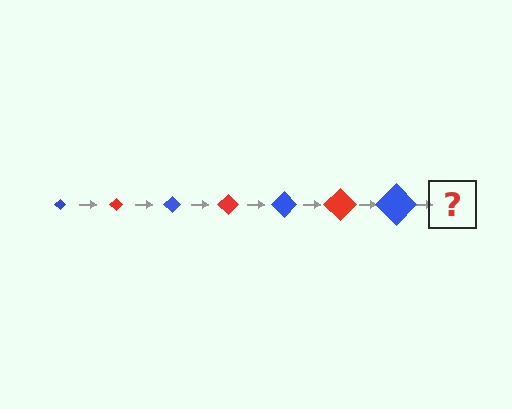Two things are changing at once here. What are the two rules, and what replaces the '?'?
The two rules are that the diamond grows larger each step and the color cycles through blue and red. The '?' should be a red diamond, larger than the previous one.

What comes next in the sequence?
The next element should be a red diamond, larger than the previous one.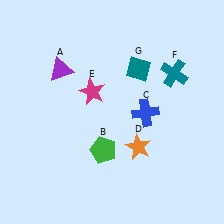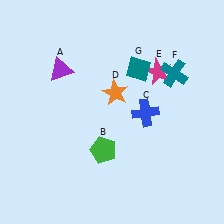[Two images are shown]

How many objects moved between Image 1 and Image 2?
2 objects moved between the two images.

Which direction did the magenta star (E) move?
The magenta star (E) moved right.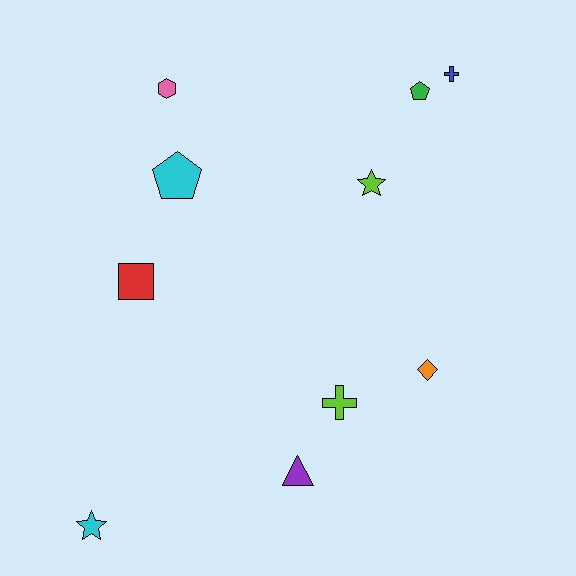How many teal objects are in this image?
There are no teal objects.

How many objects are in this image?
There are 10 objects.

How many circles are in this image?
There are no circles.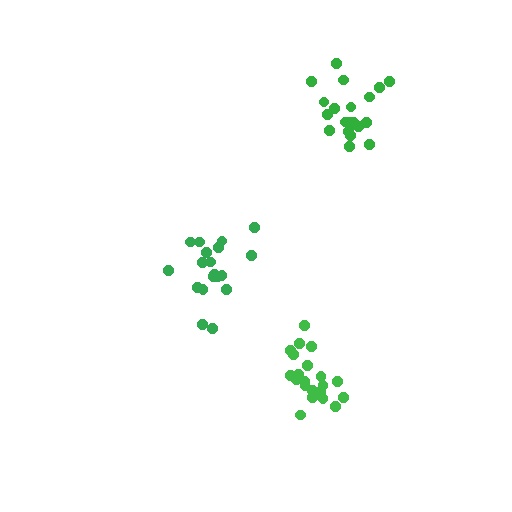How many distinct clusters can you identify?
There are 3 distinct clusters.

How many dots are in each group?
Group 1: 19 dots, Group 2: 21 dots, Group 3: 20 dots (60 total).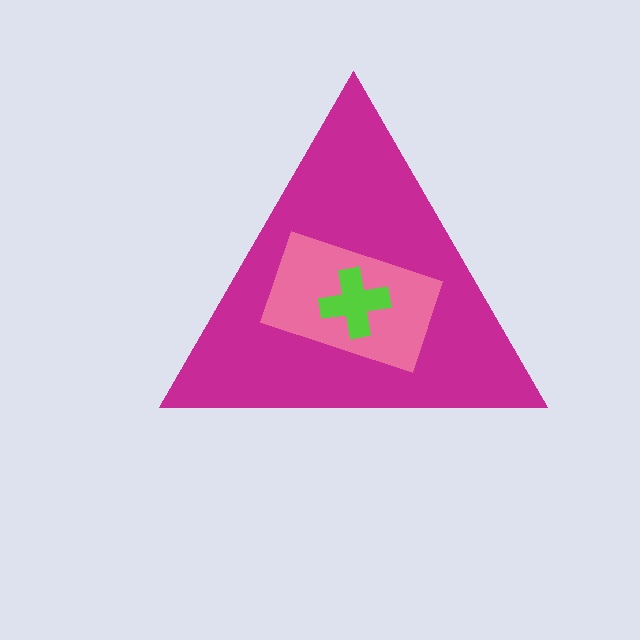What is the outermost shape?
The magenta triangle.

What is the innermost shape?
The lime cross.